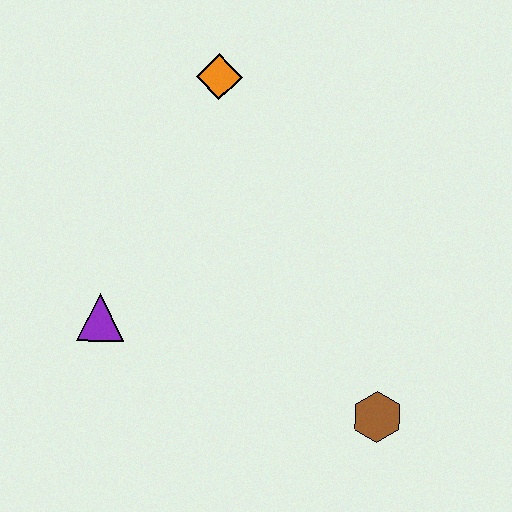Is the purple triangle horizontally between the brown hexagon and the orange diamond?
No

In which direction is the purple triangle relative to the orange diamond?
The purple triangle is below the orange diamond.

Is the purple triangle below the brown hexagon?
No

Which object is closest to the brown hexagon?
The purple triangle is closest to the brown hexagon.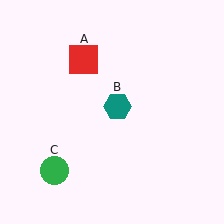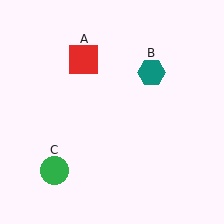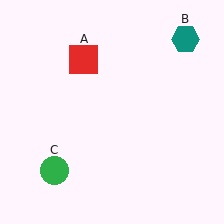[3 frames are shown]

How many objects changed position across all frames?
1 object changed position: teal hexagon (object B).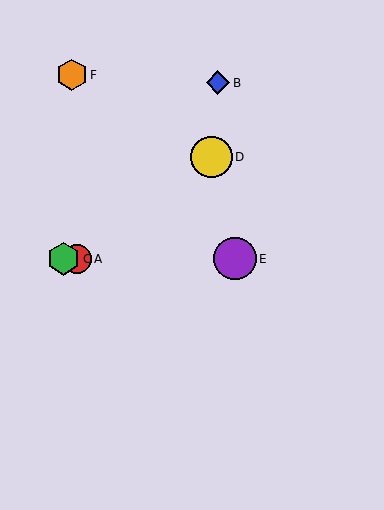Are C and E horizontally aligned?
Yes, both are at y≈259.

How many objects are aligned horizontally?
3 objects (A, C, E) are aligned horizontally.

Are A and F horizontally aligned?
No, A is at y≈259 and F is at y≈75.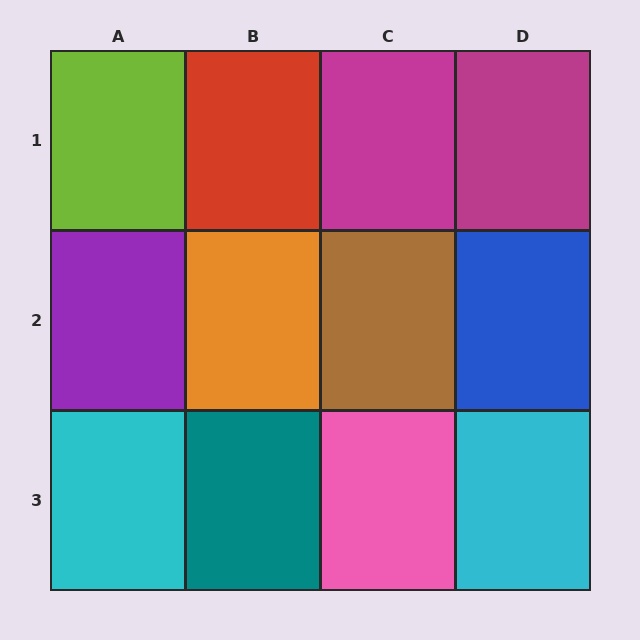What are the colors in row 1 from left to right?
Lime, red, magenta, magenta.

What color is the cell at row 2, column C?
Brown.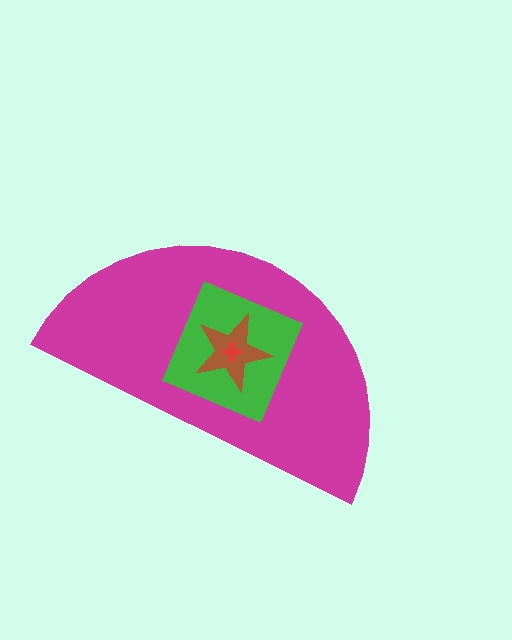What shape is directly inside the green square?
The brown star.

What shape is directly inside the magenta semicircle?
The green square.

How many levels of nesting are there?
4.